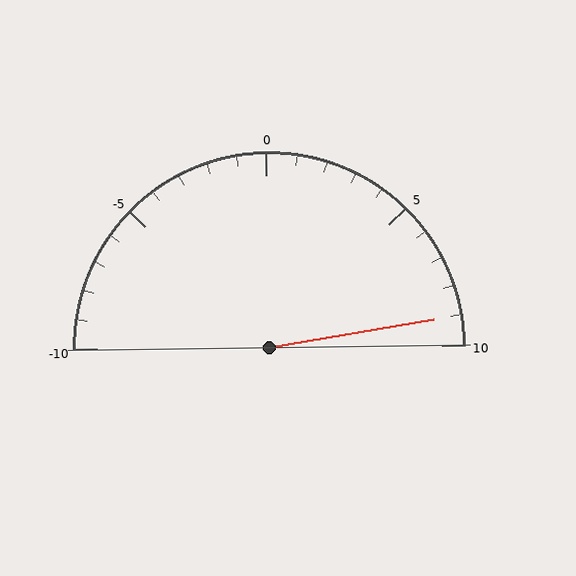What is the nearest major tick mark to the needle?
The nearest major tick mark is 10.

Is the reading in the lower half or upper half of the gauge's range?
The reading is in the upper half of the range (-10 to 10).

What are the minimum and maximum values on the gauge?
The gauge ranges from -10 to 10.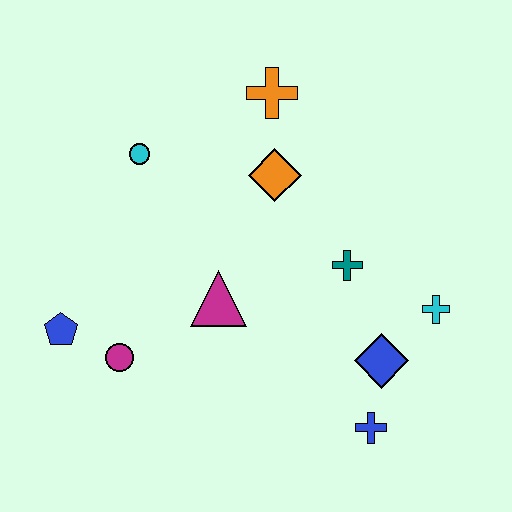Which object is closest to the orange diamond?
The orange cross is closest to the orange diamond.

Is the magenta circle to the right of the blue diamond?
No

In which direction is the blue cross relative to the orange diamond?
The blue cross is below the orange diamond.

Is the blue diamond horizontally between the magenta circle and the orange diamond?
No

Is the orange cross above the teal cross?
Yes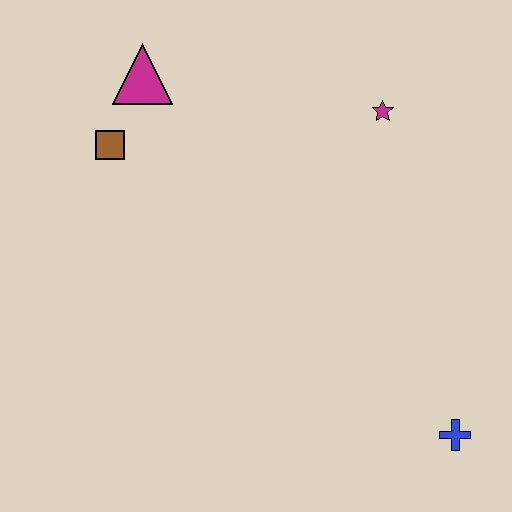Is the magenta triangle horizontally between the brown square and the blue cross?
Yes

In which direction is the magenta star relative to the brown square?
The magenta star is to the right of the brown square.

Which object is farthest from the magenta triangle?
The blue cross is farthest from the magenta triangle.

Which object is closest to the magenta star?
The magenta triangle is closest to the magenta star.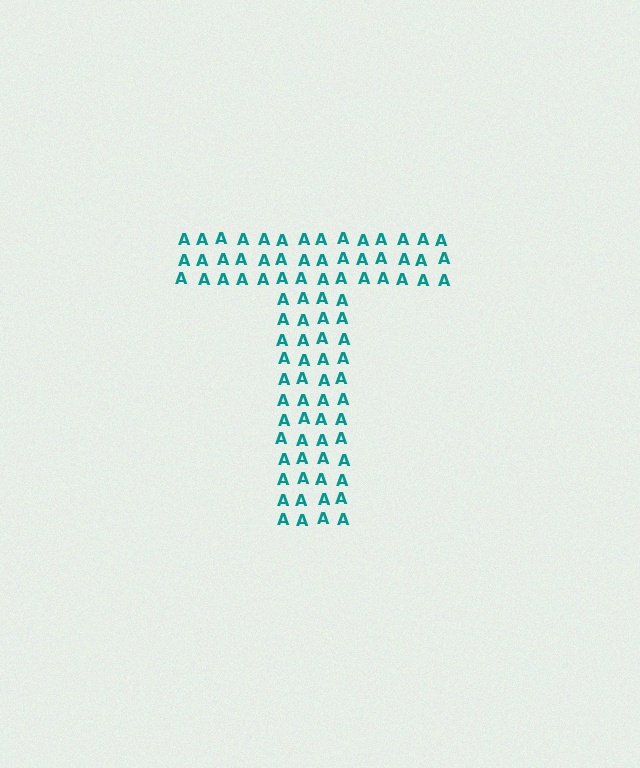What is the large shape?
The large shape is the letter T.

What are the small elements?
The small elements are letter A's.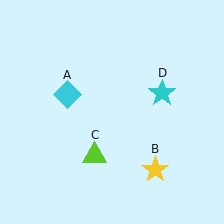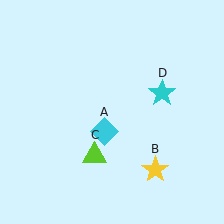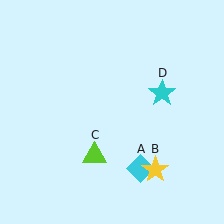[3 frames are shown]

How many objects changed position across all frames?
1 object changed position: cyan diamond (object A).